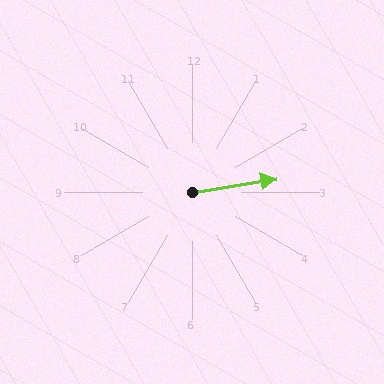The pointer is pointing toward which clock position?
Roughly 3 o'clock.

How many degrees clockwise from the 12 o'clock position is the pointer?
Approximately 81 degrees.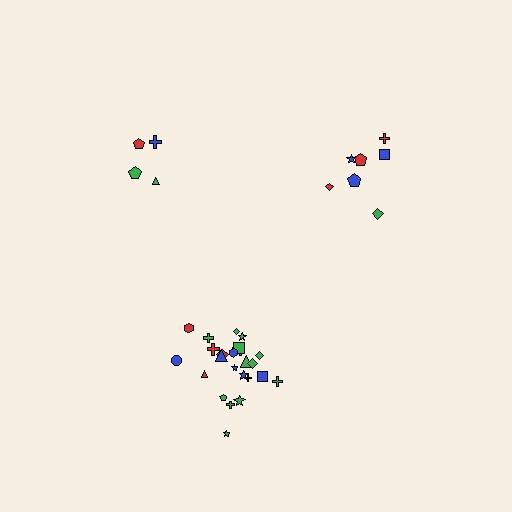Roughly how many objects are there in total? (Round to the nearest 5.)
Roughly 35 objects in total.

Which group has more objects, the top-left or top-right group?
The top-right group.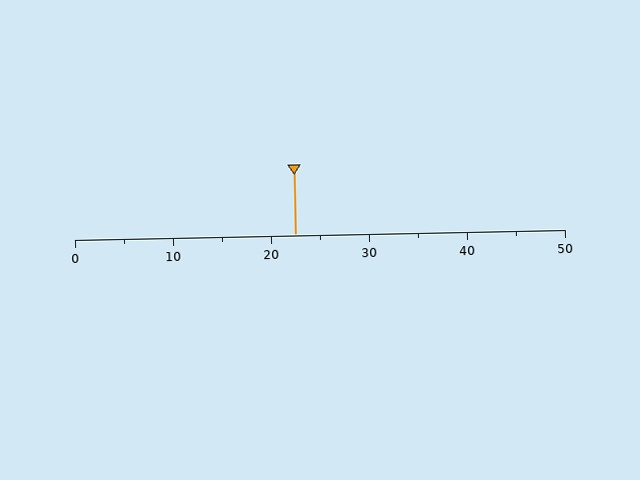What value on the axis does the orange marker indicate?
The marker indicates approximately 22.5.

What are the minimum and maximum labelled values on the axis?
The axis runs from 0 to 50.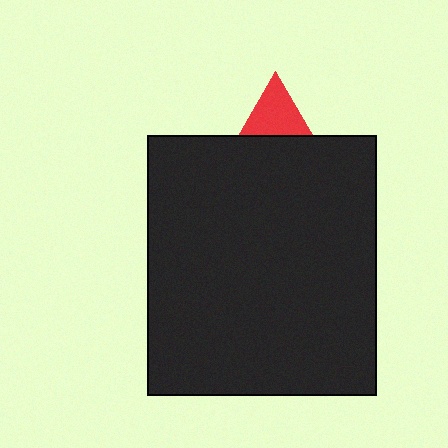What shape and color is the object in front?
The object in front is a black rectangle.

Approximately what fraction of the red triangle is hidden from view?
Roughly 69% of the red triangle is hidden behind the black rectangle.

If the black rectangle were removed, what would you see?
You would see the complete red triangle.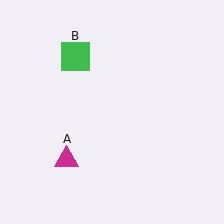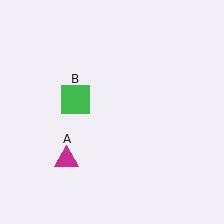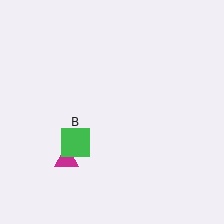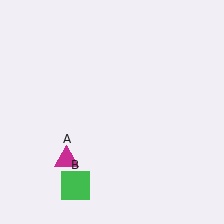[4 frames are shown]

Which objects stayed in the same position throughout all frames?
Magenta triangle (object A) remained stationary.